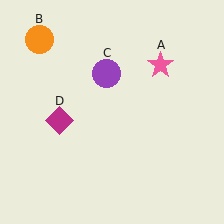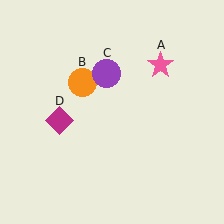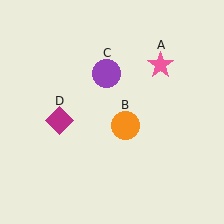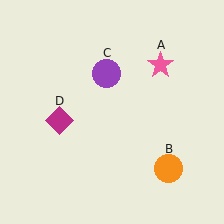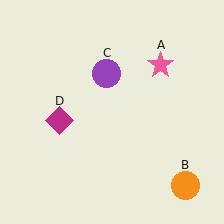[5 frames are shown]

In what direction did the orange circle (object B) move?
The orange circle (object B) moved down and to the right.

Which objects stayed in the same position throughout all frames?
Pink star (object A) and purple circle (object C) and magenta diamond (object D) remained stationary.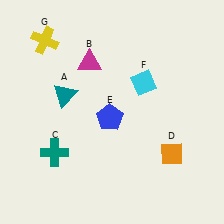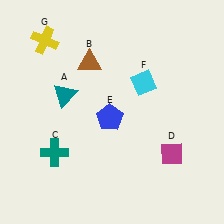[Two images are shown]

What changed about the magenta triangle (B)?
In Image 1, B is magenta. In Image 2, it changed to brown.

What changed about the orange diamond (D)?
In Image 1, D is orange. In Image 2, it changed to magenta.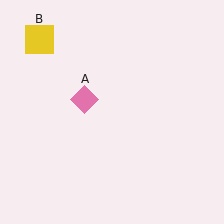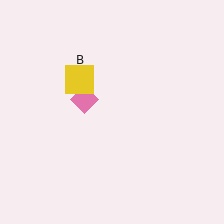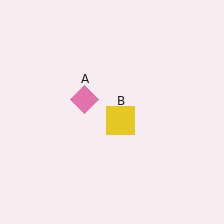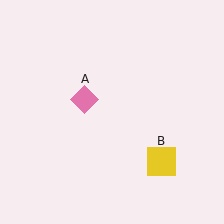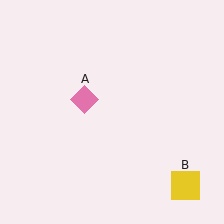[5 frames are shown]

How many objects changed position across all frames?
1 object changed position: yellow square (object B).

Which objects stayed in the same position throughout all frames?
Pink diamond (object A) remained stationary.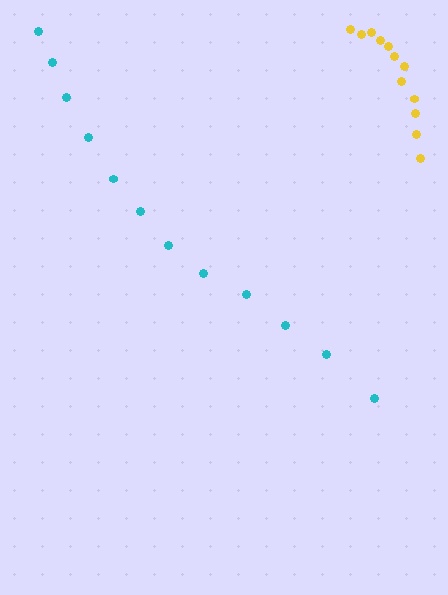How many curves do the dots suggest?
There are 2 distinct paths.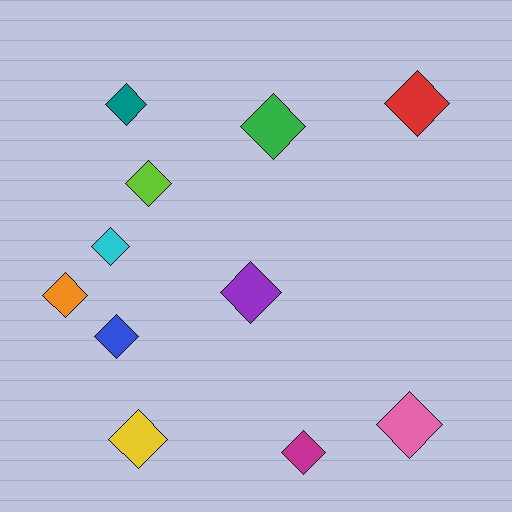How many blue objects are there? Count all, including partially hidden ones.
There is 1 blue object.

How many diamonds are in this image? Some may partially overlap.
There are 11 diamonds.